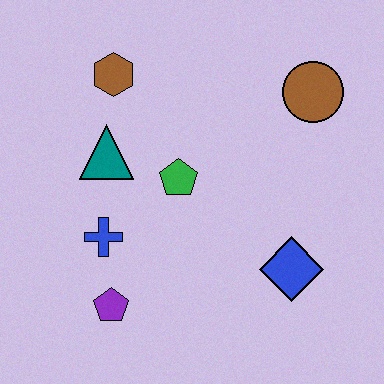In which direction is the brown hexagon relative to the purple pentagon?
The brown hexagon is above the purple pentagon.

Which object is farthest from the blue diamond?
The brown hexagon is farthest from the blue diamond.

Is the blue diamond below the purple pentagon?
No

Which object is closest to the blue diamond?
The green pentagon is closest to the blue diamond.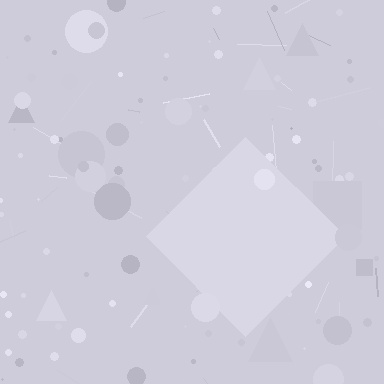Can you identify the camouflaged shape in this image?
The camouflaged shape is a diamond.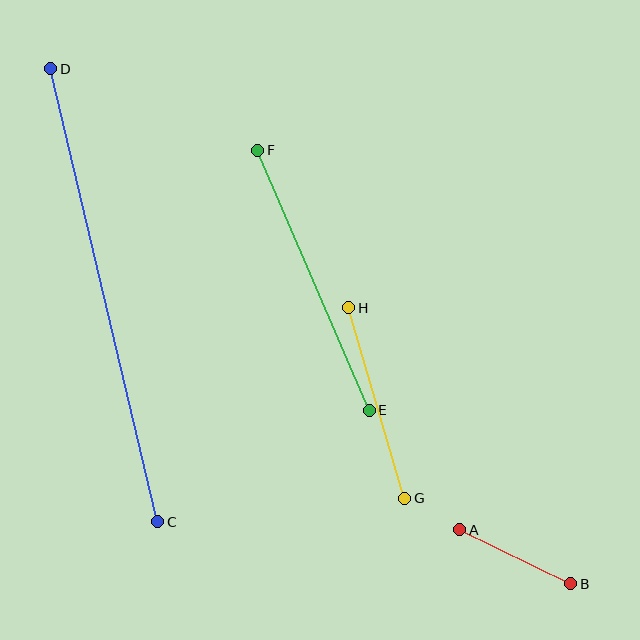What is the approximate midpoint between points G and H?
The midpoint is at approximately (377, 403) pixels.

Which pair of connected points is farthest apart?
Points C and D are farthest apart.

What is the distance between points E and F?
The distance is approximately 283 pixels.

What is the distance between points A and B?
The distance is approximately 123 pixels.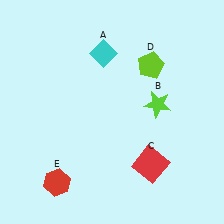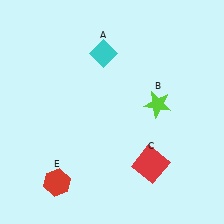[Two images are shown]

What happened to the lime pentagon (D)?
The lime pentagon (D) was removed in Image 2. It was in the top-right area of Image 1.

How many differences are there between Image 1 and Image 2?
There is 1 difference between the two images.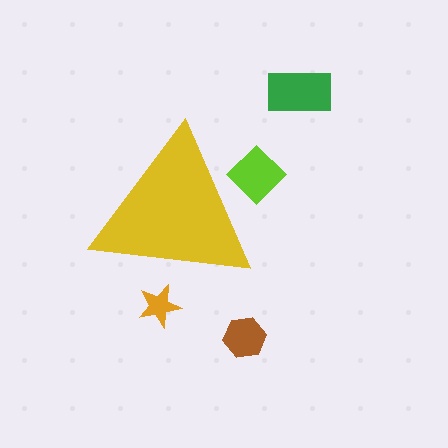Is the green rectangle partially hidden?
No, the green rectangle is fully visible.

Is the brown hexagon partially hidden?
No, the brown hexagon is fully visible.